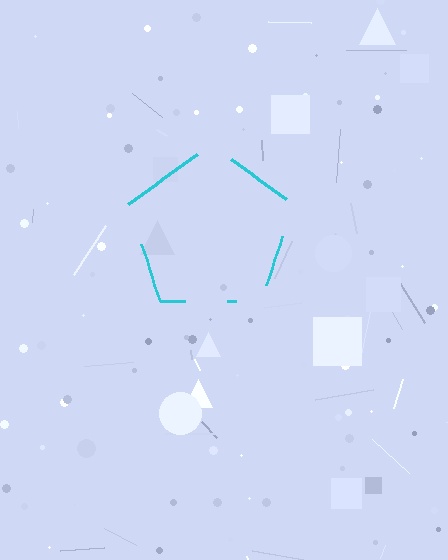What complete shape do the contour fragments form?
The contour fragments form a pentagon.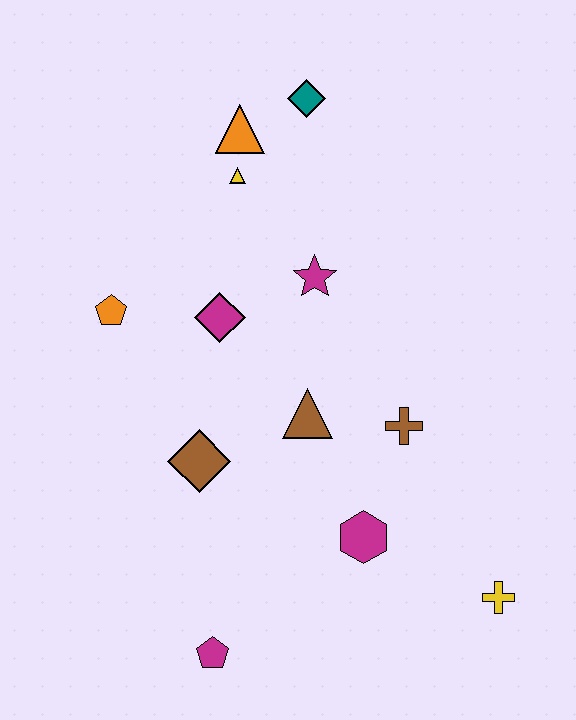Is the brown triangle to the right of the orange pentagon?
Yes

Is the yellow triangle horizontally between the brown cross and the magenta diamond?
Yes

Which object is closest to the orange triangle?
The yellow triangle is closest to the orange triangle.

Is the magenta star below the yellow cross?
No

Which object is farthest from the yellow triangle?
The yellow cross is farthest from the yellow triangle.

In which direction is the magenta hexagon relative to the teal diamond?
The magenta hexagon is below the teal diamond.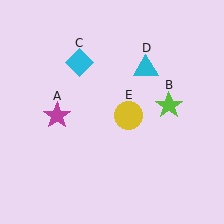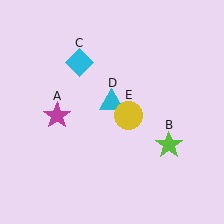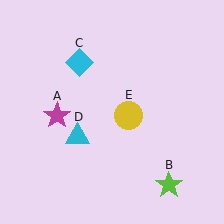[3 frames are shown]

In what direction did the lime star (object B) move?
The lime star (object B) moved down.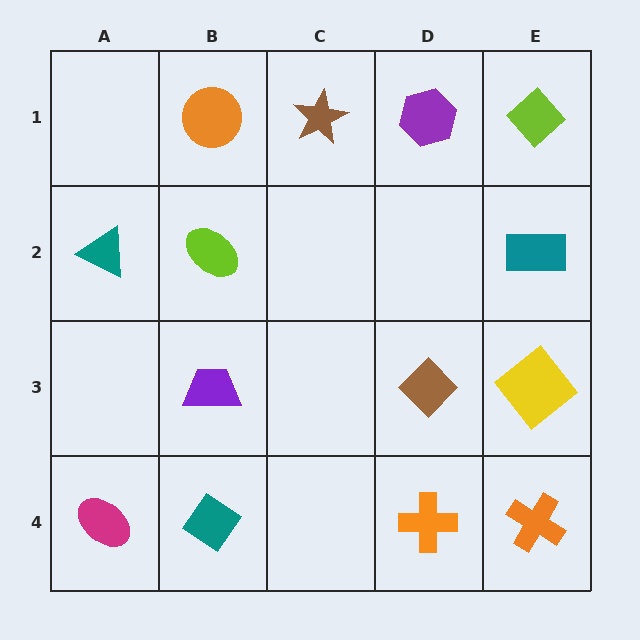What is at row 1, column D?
A purple hexagon.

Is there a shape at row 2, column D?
No, that cell is empty.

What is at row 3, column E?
A yellow diamond.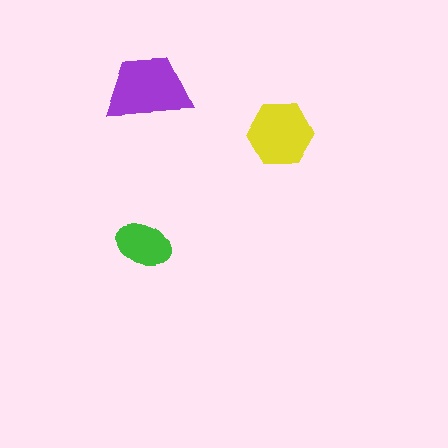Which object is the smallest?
The green ellipse.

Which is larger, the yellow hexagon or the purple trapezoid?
The purple trapezoid.